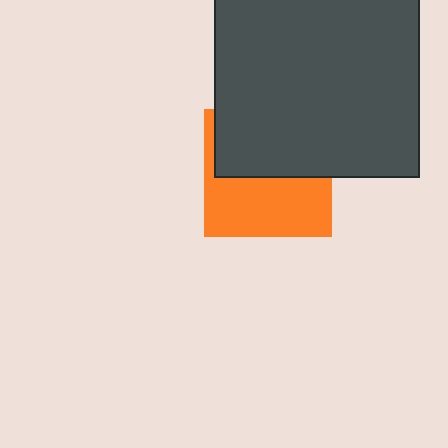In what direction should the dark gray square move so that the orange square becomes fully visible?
The dark gray square should move up. That is the shortest direction to clear the overlap and leave the orange square fully visible.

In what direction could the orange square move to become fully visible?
The orange square could move down. That would shift it out from behind the dark gray square entirely.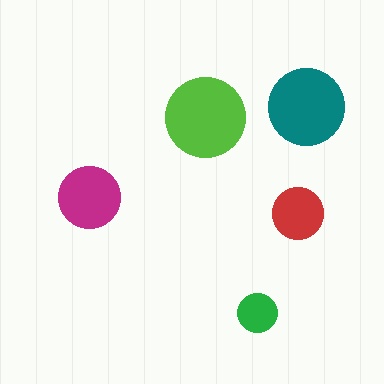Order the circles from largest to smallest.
the lime one, the teal one, the magenta one, the red one, the green one.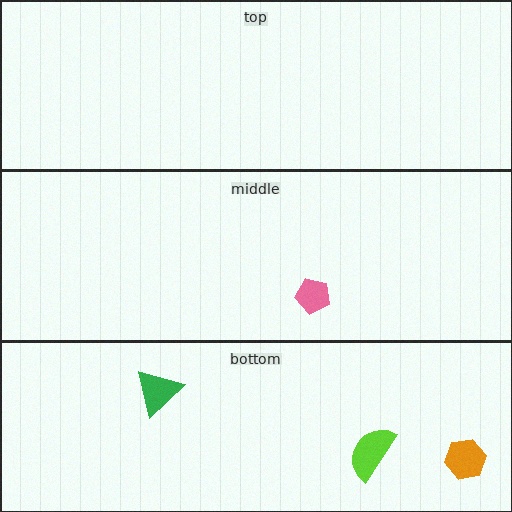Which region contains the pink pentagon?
The middle region.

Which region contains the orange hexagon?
The bottom region.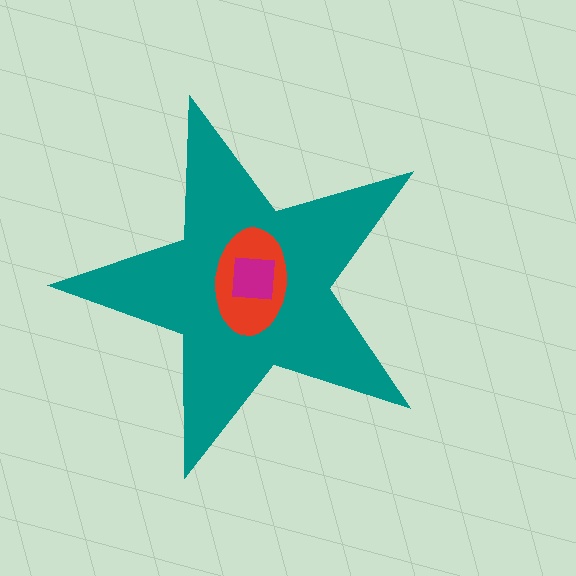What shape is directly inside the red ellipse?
The magenta square.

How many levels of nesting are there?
3.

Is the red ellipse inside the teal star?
Yes.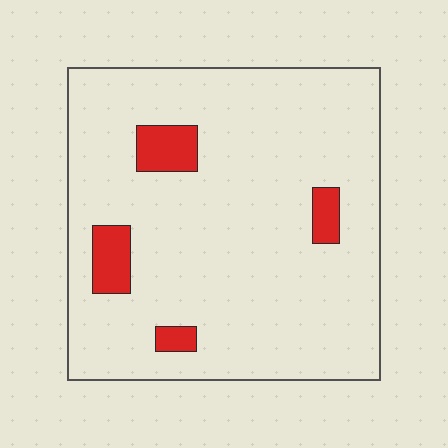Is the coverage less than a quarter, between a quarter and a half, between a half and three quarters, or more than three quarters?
Less than a quarter.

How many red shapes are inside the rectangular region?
4.